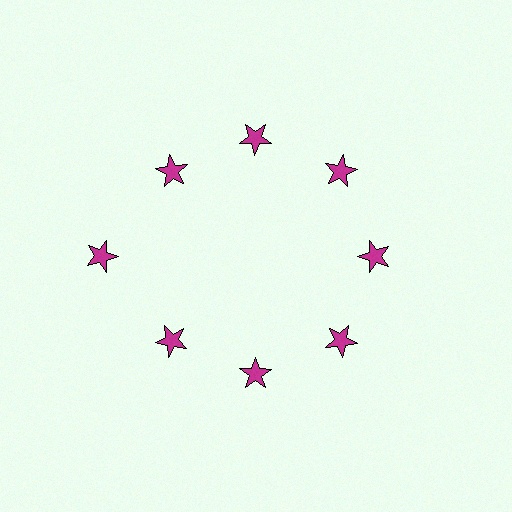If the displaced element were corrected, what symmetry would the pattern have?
It would have 8-fold rotational symmetry — the pattern would map onto itself every 45 degrees.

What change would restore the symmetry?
The symmetry would be restored by moving it inward, back onto the ring so that all 8 stars sit at equal angles and equal distance from the center.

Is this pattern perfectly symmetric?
No. The 8 magenta stars are arranged in a ring, but one element near the 9 o'clock position is pushed outward from the center, breaking the 8-fold rotational symmetry.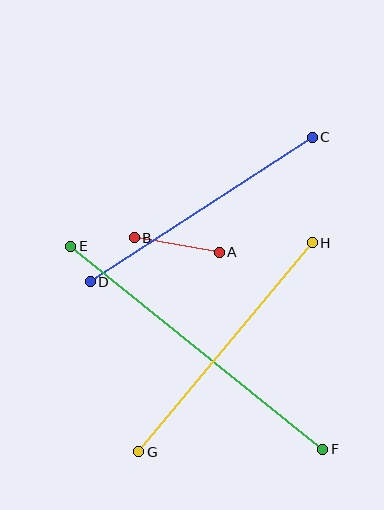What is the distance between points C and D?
The distance is approximately 265 pixels.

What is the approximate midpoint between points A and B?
The midpoint is at approximately (177, 245) pixels.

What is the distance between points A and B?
The distance is approximately 86 pixels.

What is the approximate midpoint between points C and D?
The midpoint is at approximately (201, 209) pixels.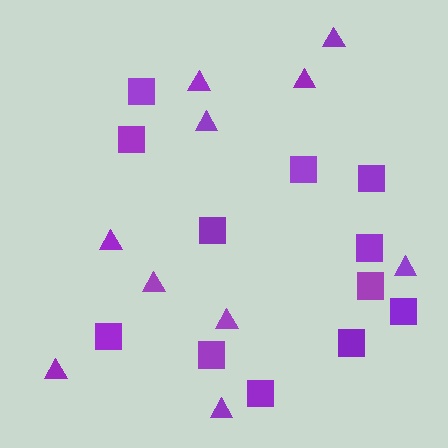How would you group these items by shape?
There are 2 groups: one group of squares (12) and one group of triangles (10).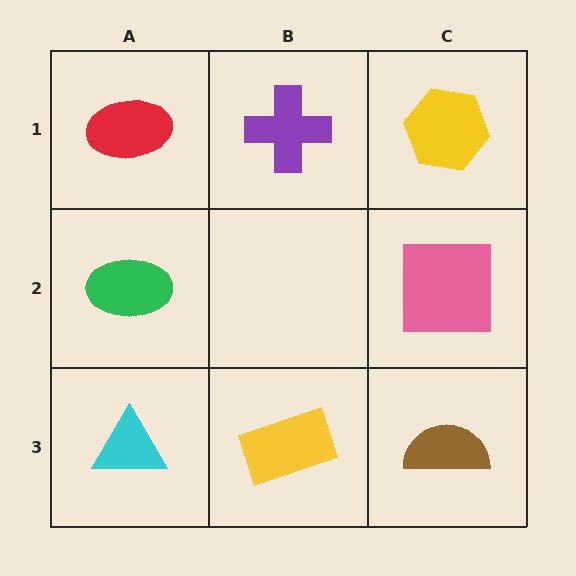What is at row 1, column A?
A red ellipse.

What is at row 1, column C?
A yellow hexagon.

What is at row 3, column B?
A yellow rectangle.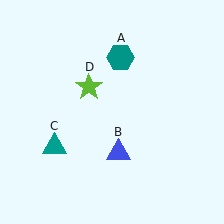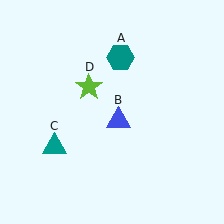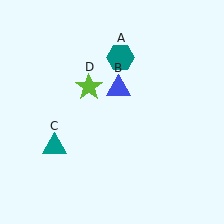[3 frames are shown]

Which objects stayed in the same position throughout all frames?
Teal hexagon (object A) and teal triangle (object C) and lime star (object D) remained stationary.